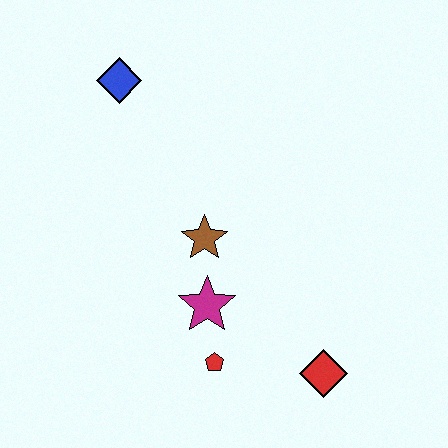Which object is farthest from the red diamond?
The blue diamond is farthest from the red diamond.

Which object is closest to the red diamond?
The red pentagon is closest to the red diamond.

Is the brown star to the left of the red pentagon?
Yes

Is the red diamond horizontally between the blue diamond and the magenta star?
No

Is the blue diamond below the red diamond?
No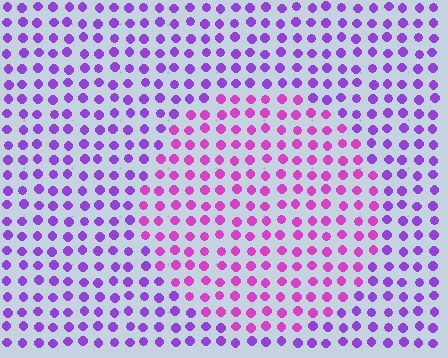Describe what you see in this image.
The image is filled with small purple elements in a uniform arrangement. A circle-shaped region is visible where the elements are tinted to a slightly different hue, forming a subtle color boundary.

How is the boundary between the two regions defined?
The boundary is defined purely by a slight shift in hue (about 33 degrees). Spacing, size, and orientation are identical on both sides.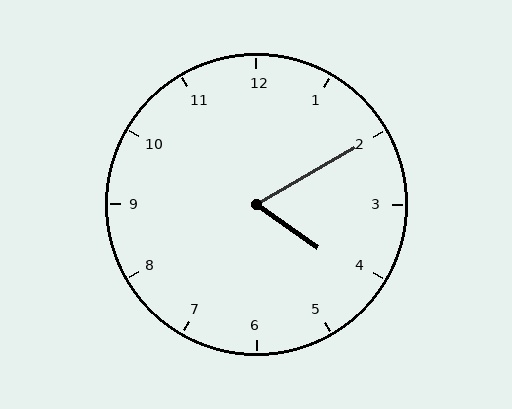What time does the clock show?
4:10.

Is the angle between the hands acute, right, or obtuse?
It is acute.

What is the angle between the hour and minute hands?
Approximately 65 degrees.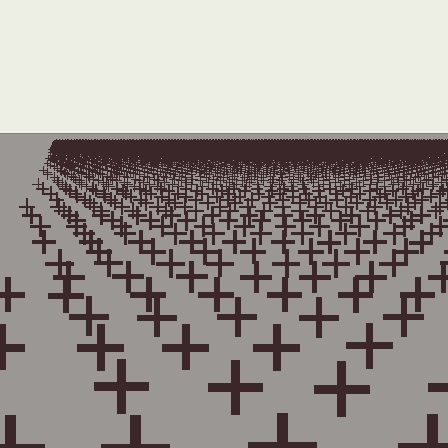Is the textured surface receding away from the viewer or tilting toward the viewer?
The surface is receding away from the viewer. Texture elements get smaller and denser toward the top.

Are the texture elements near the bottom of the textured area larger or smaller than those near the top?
Larger. Near the bottom, elements are closer to the viewer and appear at a bigger on-screen size.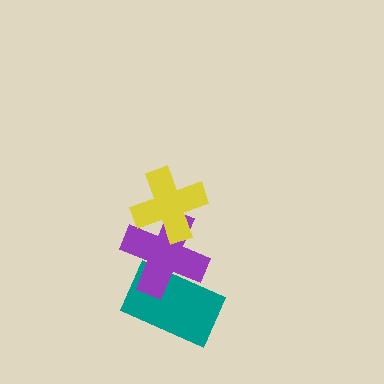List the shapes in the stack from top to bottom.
From top to bottom: the yellow cross, the purple cross, the teal rectangle.